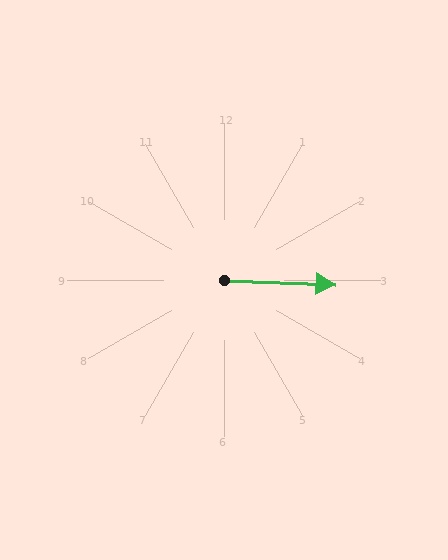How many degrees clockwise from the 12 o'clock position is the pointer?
Approximately 92 degrees.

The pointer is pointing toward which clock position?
Roughly 3 o'clock.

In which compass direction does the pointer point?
East.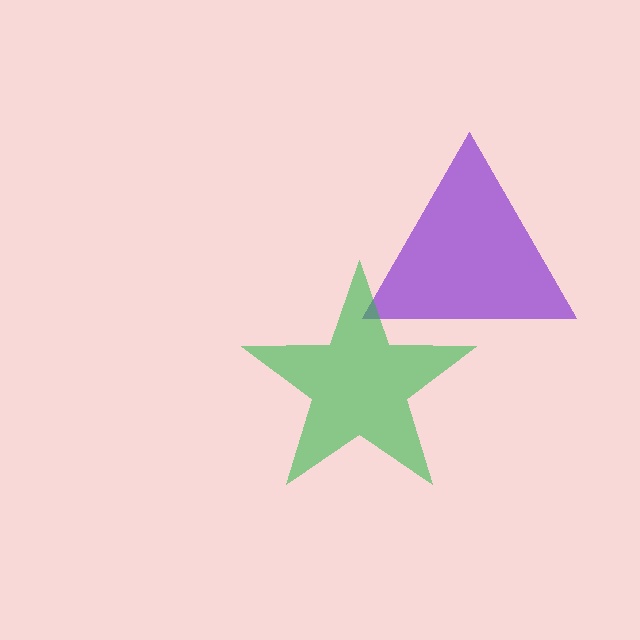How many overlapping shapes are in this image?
There are 2 overlapping shapes in the image.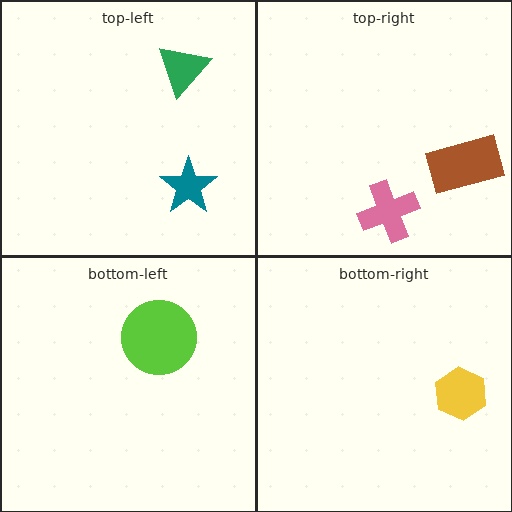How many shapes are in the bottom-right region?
1.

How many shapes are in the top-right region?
2.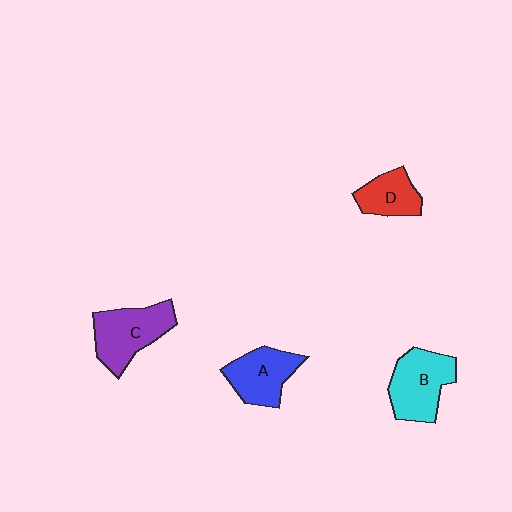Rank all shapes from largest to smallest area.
From largest to smallest: C (purple), B (cyan), A (blue), D (red).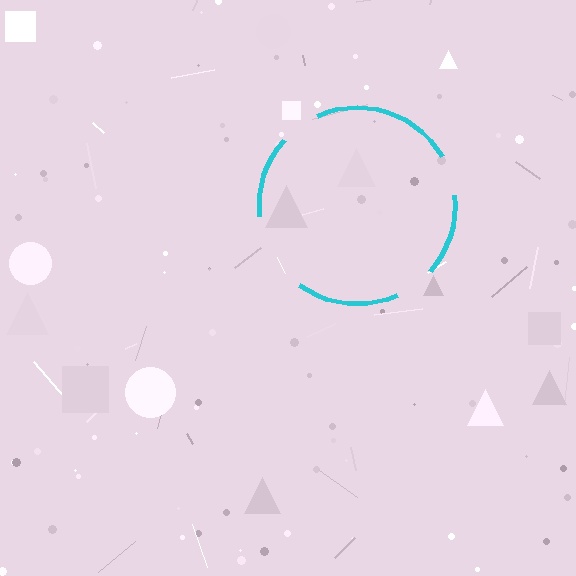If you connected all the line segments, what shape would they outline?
They would outline a circle.